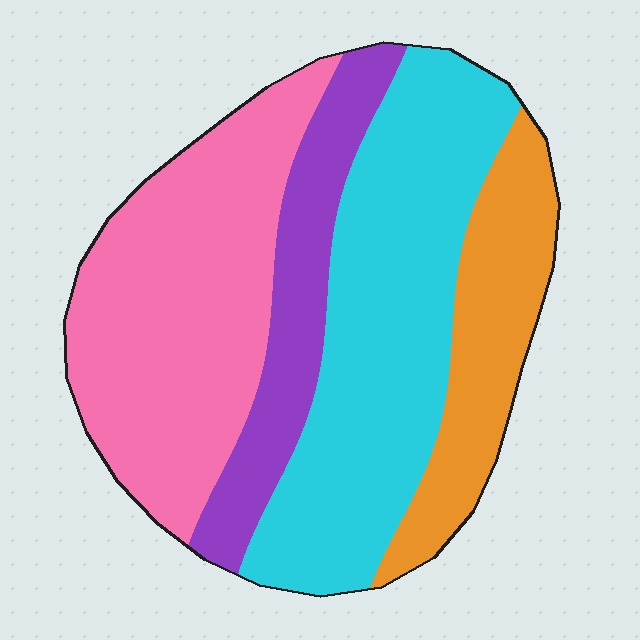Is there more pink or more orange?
Pink.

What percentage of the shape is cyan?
Cyan takes up between a third and a half of the shape.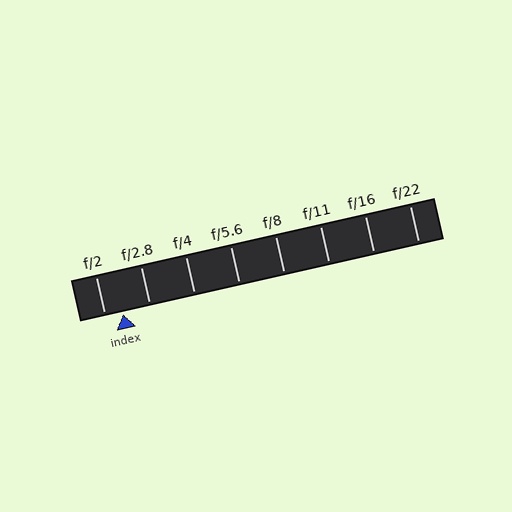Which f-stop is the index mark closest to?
The index mark is closest to f/2.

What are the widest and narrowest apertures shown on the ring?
The widest aperture shown is f/2 and the narrowest is f/22.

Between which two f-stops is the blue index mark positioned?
The index mark is between f/2 and f/2.8.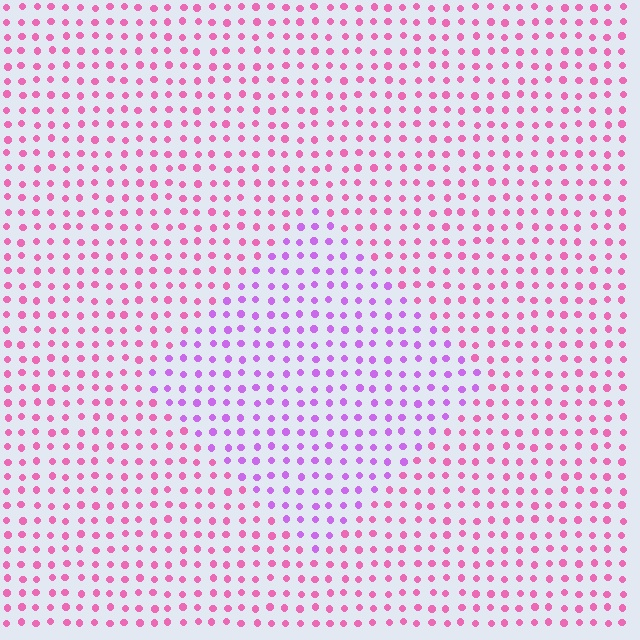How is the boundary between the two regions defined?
The boundary is defined purely by a slight shift in hue (about 40 degrees). Spacing, size, and orientation are identical on both sides.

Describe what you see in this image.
The image is filled with small pink elements in a uniform arrangement. A diamond-shaped region is visible where the elements are tinted to a slightly different hue, forming a subtle color boundary.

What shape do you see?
I see a diamond.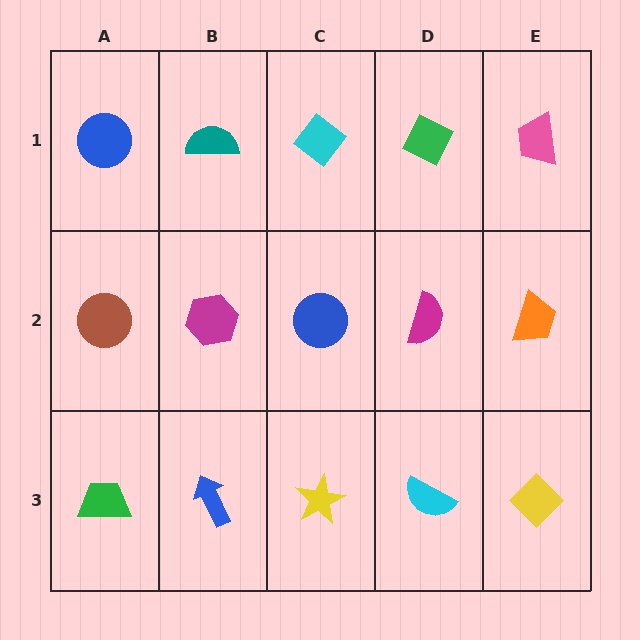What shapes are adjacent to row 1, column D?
A magenta semicircle (row 2, column D), a cyan diamond (row 1, column C), a pink trapezoid (row 1, column E).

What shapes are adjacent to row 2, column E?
A pink trapezoid (row 1, column E), a yellow diamond (row 3, column E), a magenta semicircle (row 2, column D).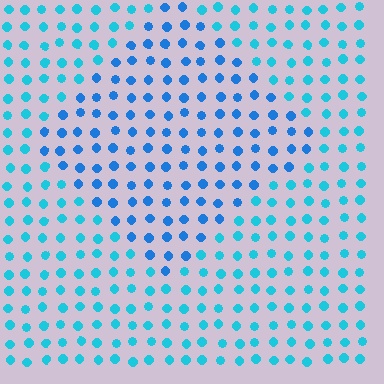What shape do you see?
I see a diamond.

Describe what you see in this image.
The image is filled with small cyan elements in a uniform arrangement. A diamond-shaped region is visible where the elements are tinted to a slightly different hue, forming a subtle color boundary.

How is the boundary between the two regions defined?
The boundary is defined purely by a slight shift in hue (about 24 degrees). Spacing, size, and orientation are identical on both sides.